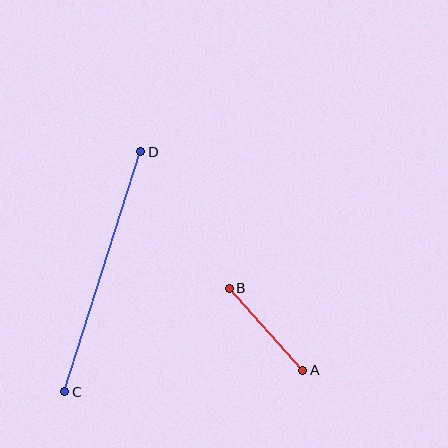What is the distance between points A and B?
The distance is approximately 110 pixels.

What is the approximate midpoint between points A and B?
The midpoint is at approximately (266, 329) pixels.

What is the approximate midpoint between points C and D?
The midpoint is at approximately (103, 272) pixels.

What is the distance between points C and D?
The distance is approximately 252 pixels.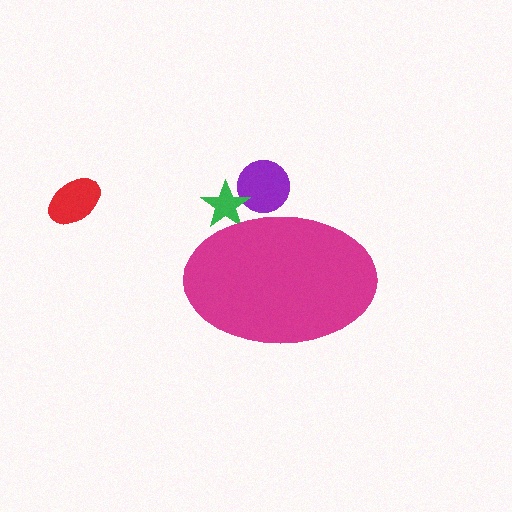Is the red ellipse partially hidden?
No, the red ellipse is fully visible.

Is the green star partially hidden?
Yes, the green star is partially hidden behind the magenta ellipse.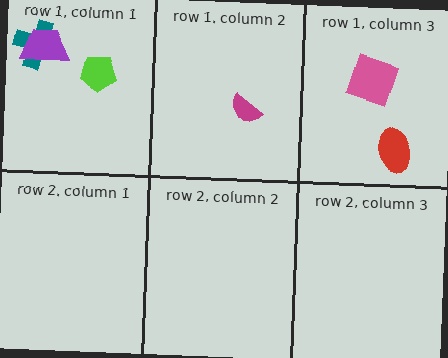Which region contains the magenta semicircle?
The row 1, column 2 region.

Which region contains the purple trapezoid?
The row 1, column 1 region.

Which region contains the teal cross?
The row 1, column 1 region.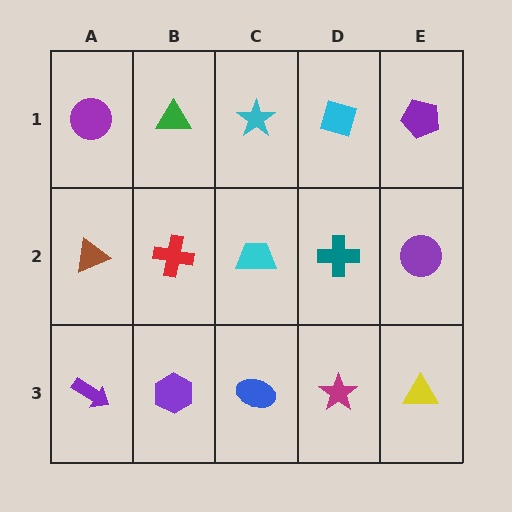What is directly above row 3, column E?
A purple circle.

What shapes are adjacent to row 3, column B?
A red cross (row 2, column B), a purple arrow (row 3, column A), a blue ellipse (row 3, column C).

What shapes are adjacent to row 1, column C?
A cyan trapezoid (row 2, column C), a green triangle (row 1, column B), a cyan diamond (row 1, column D).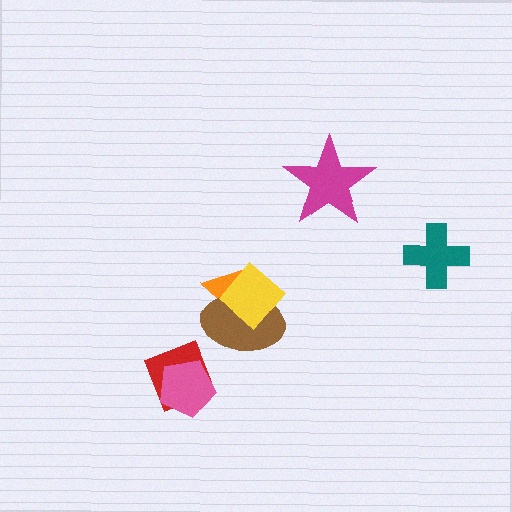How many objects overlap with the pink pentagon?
1 object overlaps with the pink pentagon.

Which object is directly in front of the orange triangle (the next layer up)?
The brown ellipse is directly in front of the orange triangle.